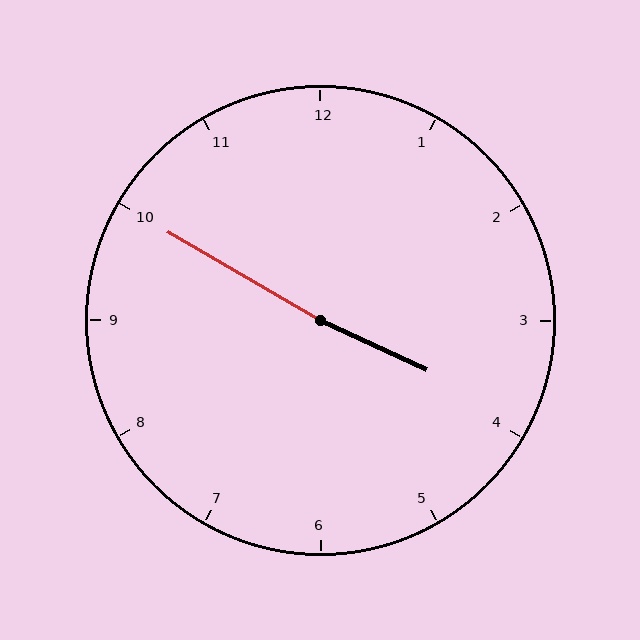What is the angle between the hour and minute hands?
Approximately 175 degrees.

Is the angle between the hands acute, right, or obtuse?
It is obtuse.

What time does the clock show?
3:50.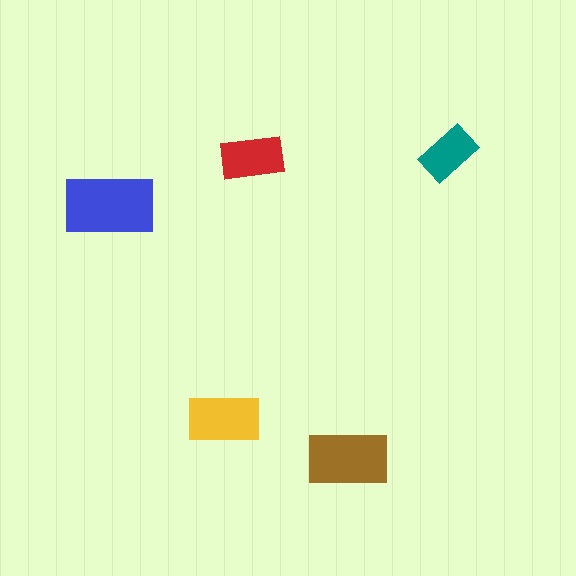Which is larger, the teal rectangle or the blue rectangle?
The blue one.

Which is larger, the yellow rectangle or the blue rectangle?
The blue one.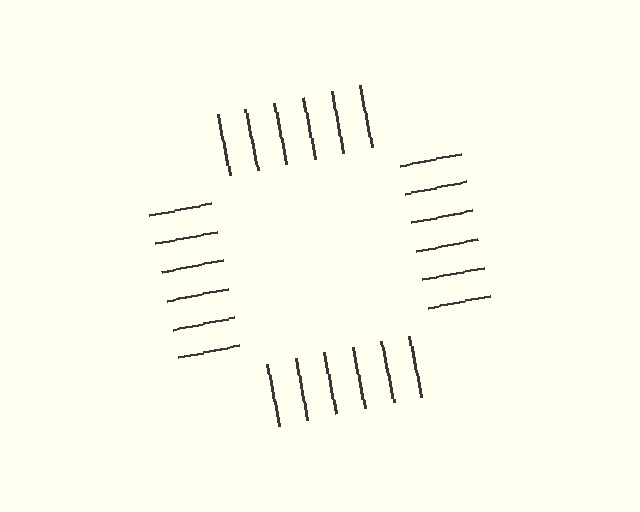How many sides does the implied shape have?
4 sides — the line-ends trace a square.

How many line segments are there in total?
24 — 6 along each of the 4 edges.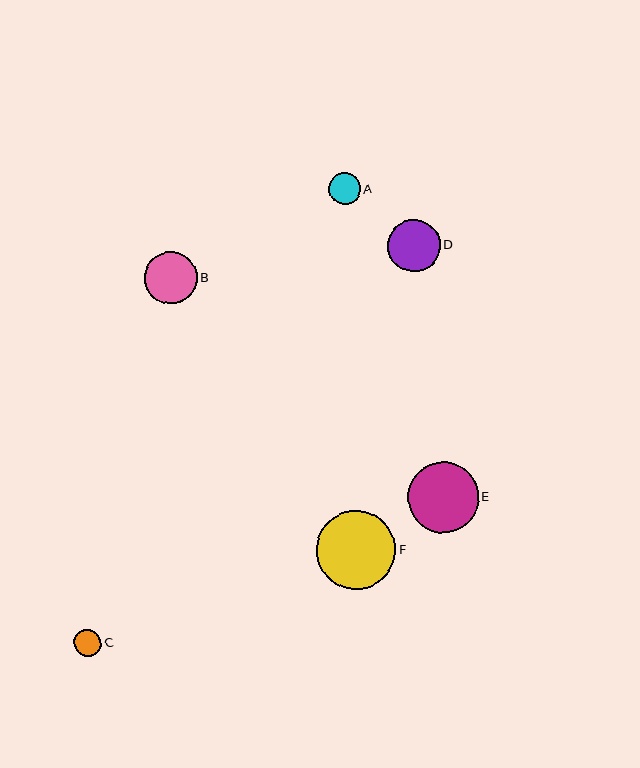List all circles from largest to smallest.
From largest to smallest: F, E, B, D, A, C.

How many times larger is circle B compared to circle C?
Circle B is approximately 1.9 times the size of circle C.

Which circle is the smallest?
Circle C is the smallest with a size of approximately 27 pixels.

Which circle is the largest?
Circle F is the largest with a size of approximately 79 pixels.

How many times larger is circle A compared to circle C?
Circle A is approximately 1.2 times the size of circle C.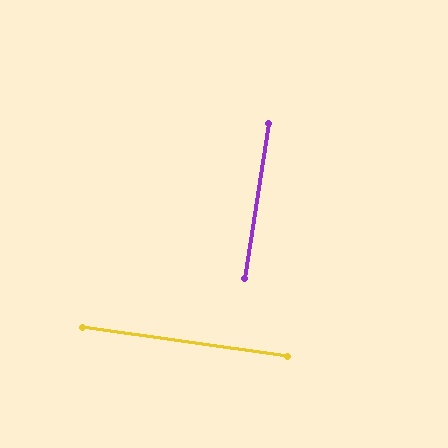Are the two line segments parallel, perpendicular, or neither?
Perpendicular — they meet at approximately 89°.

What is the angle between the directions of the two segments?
Approximately 89 degrees.